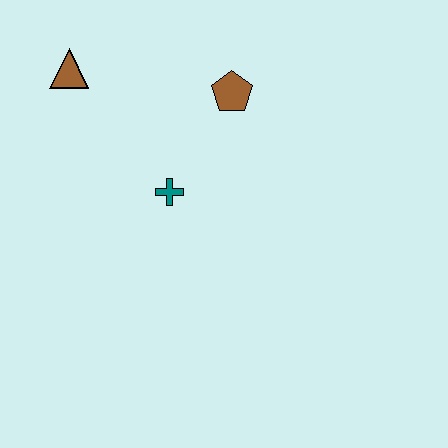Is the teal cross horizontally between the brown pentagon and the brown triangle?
Yes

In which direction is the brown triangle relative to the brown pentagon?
The brown triangle is to the left of the brown pentagon.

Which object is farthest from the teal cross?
The brown triangle is farthest from the teal cross.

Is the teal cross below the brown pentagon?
Yes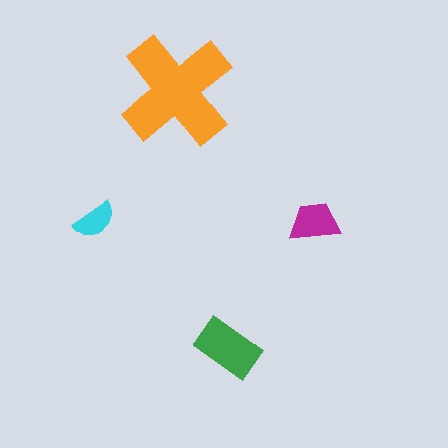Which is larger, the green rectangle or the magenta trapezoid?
The green rectangle.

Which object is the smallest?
The cyan semicircle.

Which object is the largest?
The orange cross.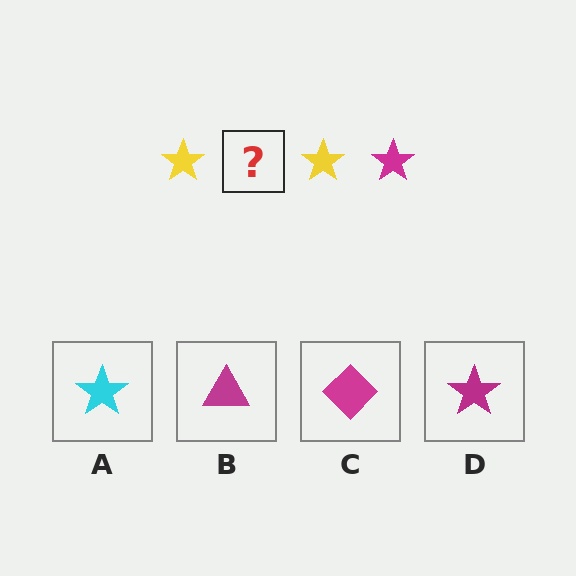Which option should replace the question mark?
Option D.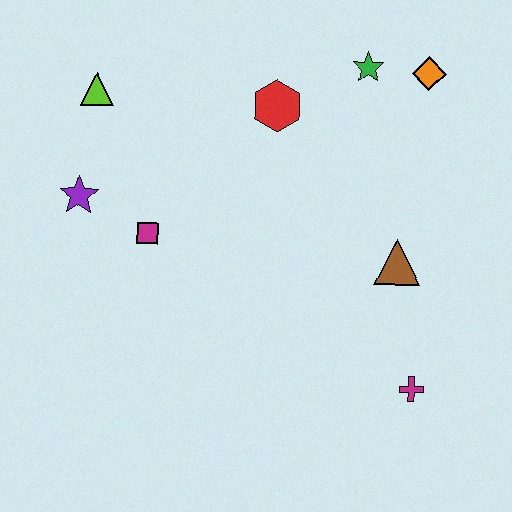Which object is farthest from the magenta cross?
The lime triangle is farthest from the magenta cross.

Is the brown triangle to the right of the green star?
Yes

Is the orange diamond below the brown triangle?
No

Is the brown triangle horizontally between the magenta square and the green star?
No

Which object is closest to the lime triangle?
The purple star is closest to the lime triangle.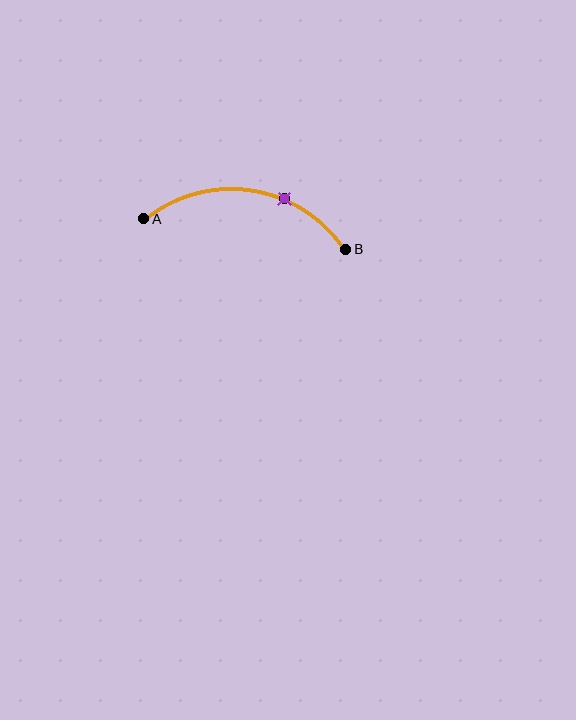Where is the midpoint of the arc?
The arc midpoint is the point on the curve farthest from the straight line joining A and B. It sits above that line.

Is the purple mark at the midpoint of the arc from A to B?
No. The purple mark lies on the arc but is closer to endpoint B. The arc midpoint would be at the point on the curve equidistant along the arc from both A and B.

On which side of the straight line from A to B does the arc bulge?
The arc bulges above the straight line connecting A and B.